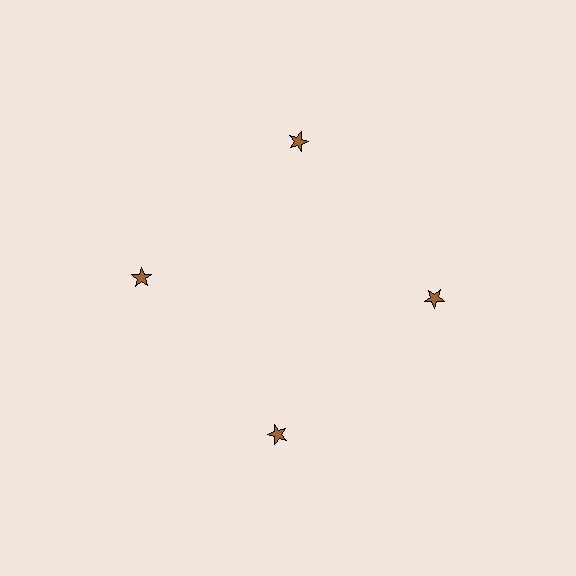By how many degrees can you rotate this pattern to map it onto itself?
The pattern maps onto itself every 90 degrees of rotation.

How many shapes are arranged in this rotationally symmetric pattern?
There are 4 shapes, arranged in 4 groups of 1.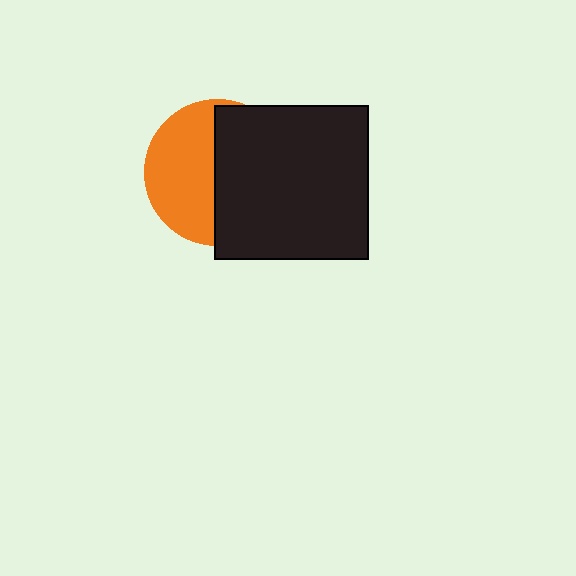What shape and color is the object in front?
The object in front is a black square.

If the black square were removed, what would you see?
You would see the complete orange circle.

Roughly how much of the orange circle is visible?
About half of it is visible (roughly 47%).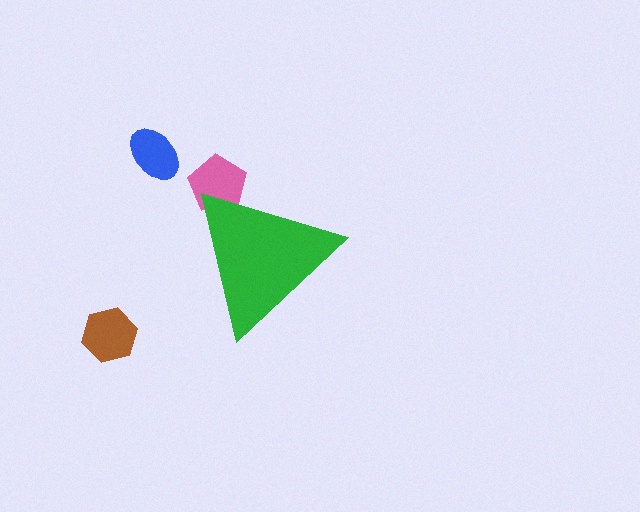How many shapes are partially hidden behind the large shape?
1 shape is partially hidden.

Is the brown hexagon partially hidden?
No, the brown hexagon is fully visible.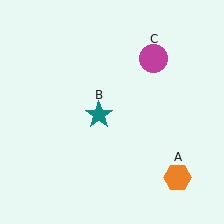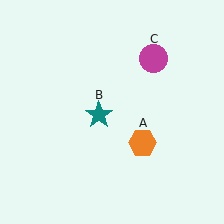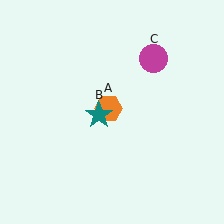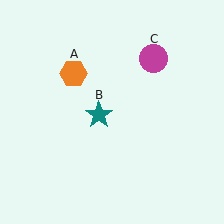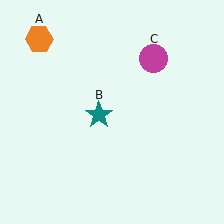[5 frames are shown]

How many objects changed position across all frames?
1 object changed position: orange hexagon (object A).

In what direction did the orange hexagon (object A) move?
The orange hexagon (object A) moved up and to the left.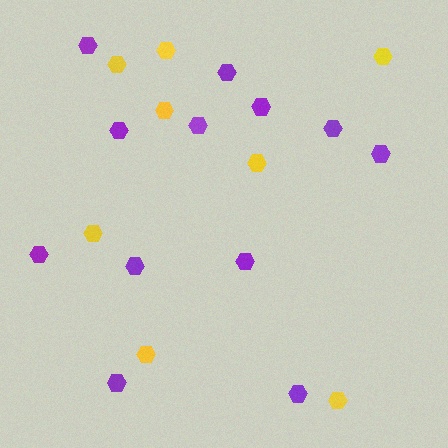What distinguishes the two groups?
There are 2 groups: one group of purple hexagons (12) and one group of yellow hexagons (8).